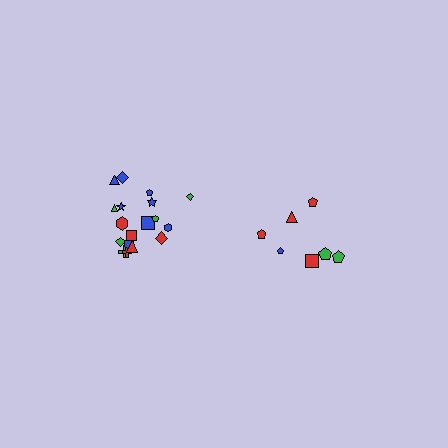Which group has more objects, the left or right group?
The left group.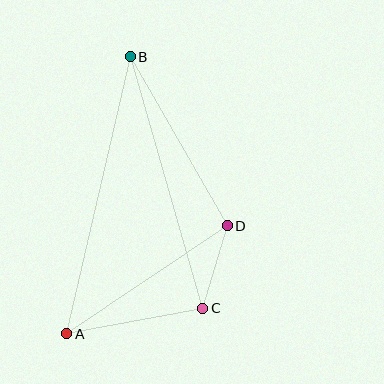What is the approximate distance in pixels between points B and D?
The distance between B and D is approximately 195 pixels.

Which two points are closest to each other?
Points C and D are closest to each other.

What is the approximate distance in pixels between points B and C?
The distance between B and C is approximately 262 pixels.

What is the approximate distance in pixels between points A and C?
The distance between A and C is approximately 138 pixels.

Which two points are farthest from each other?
Points A and B are farthest from each other.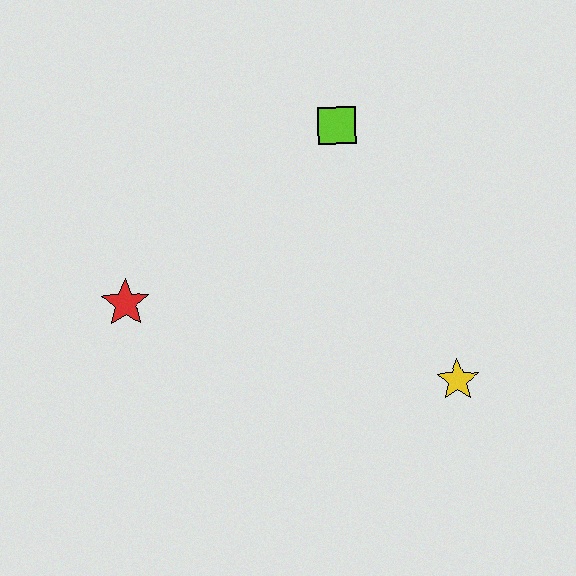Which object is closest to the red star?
The lime square is closest to the red star.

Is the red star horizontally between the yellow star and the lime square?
No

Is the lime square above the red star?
Yes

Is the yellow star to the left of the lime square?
No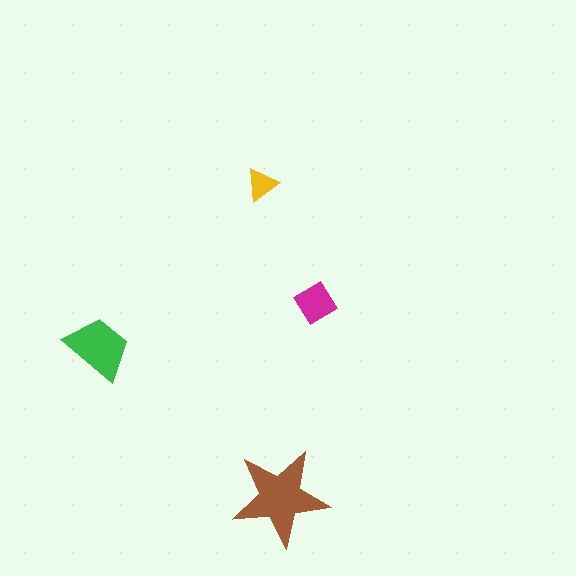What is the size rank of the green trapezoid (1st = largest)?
2nd.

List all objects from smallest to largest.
The yellow triangle, the magenta diamond, the green trapezoid, the brown star.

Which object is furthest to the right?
The magenta diamond is rightmost.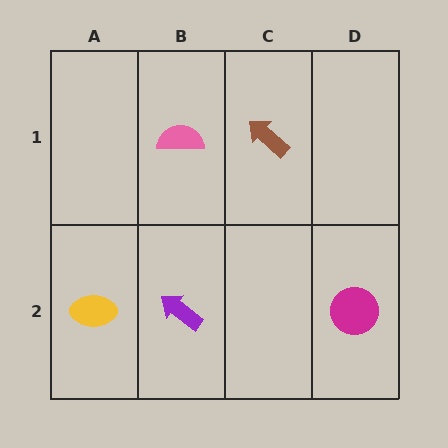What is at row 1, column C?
A brown arrow.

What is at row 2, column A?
A yellow ellipse.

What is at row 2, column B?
A purple arrow.